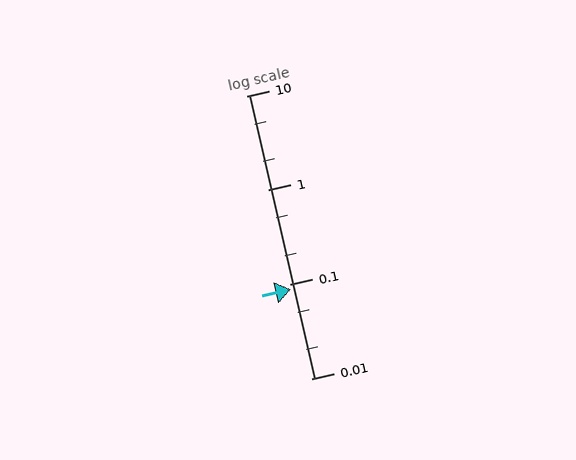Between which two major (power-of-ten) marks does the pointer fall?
The pointer is between 0.01 and 0.1.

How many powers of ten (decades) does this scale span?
The scale spans 3 decades, from 0.01 to 10.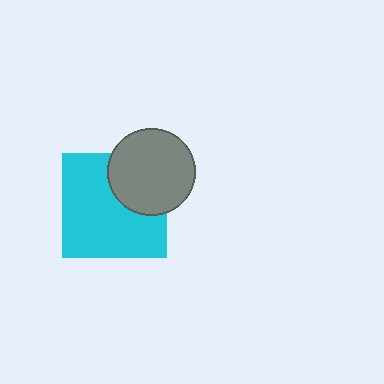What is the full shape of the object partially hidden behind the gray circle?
The partially hidden object is a cyan square.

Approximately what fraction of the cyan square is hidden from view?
Roughly 30% of the cyan square is hidden behind the gray circle.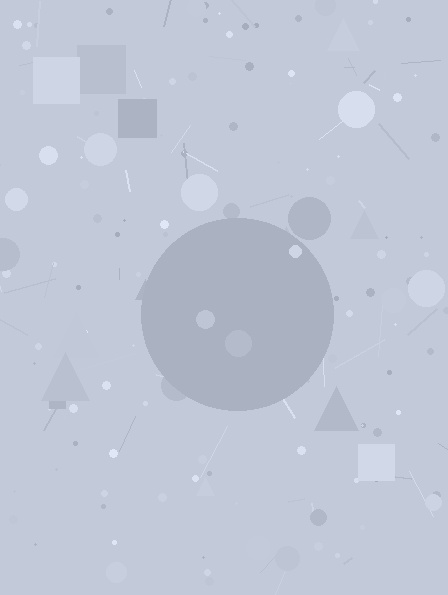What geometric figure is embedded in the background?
A circle is embedded in the background.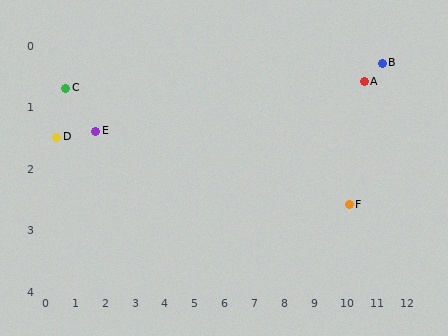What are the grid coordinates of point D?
Point D is at approximately (0.4, 1.5).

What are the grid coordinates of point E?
Point E is at approximately (1.7, 1.4).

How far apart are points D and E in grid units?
Points D and E are about 1.3 grid units apart.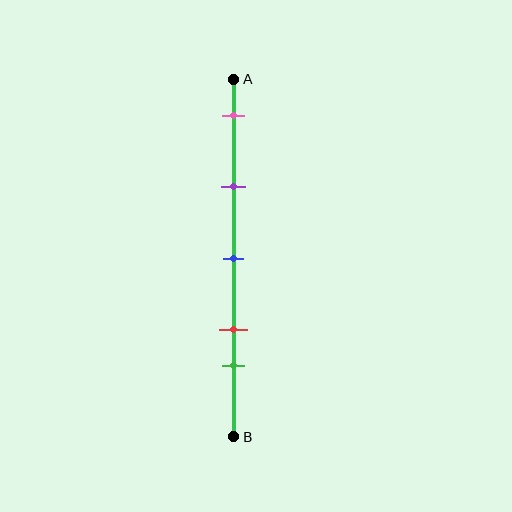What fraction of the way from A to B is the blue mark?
The blue mark is approximately 50% (0.5) of the way from A to B.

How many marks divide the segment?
There are 5 marks dividing the segment.